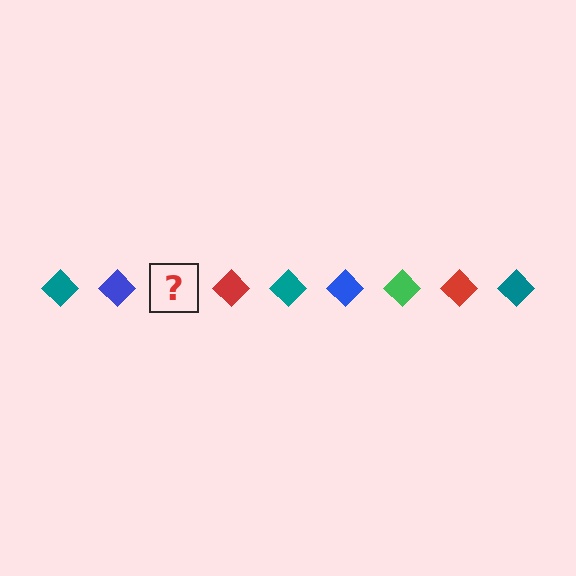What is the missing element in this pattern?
The missing element is a green diamond.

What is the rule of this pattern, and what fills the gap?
The rule is that the pattern cycles through teal, blue, green, red diamonds. The gap should be filled with a green diamond.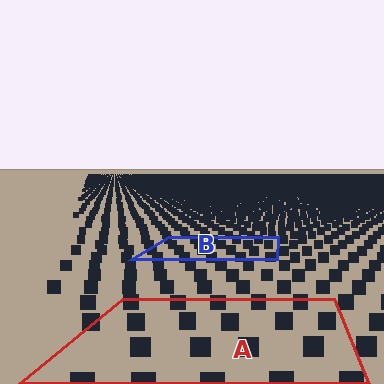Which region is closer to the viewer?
Region A is closer. The texture elements there are larger and more spread out.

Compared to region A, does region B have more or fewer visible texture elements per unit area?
Region B has more texture elements per unit area — they are packed more densely because it is farther away.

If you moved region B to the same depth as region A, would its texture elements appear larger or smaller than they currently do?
They would appear larger. At a closer depth, the same texture elements are projected at a bigger on-screen size.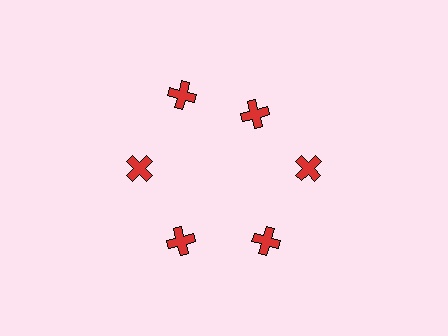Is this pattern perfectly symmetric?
No. The 6 red crosses are arranged in a ring, but one element near the 1 o'clock position is pulled inward toward the center, breaking the 6-fold rotational symmetry.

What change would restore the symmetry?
The symmetry would be restored by moving it outward, back onto the ring so that all 6 crosses sit at equal angles and equal distance from the center.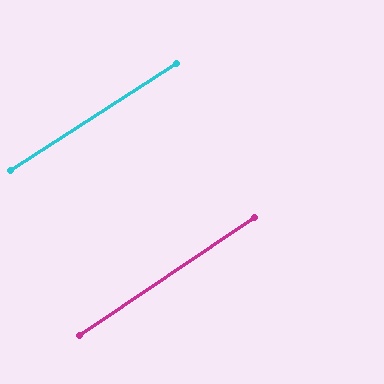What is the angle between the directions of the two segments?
Approximately 1 degree.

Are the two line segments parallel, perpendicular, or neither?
Parallel — their directions differ by only 1.2°.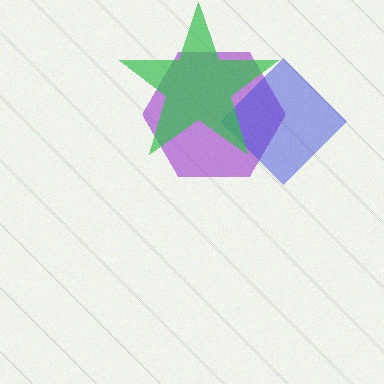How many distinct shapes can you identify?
There are 3 distinct shapes: a purple hexagon, a blue diamond, a green star.